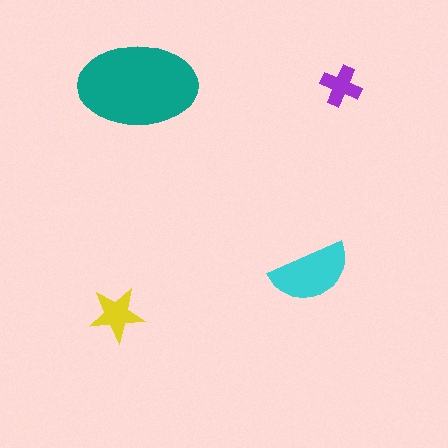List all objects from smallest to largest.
The purple cross, the yellow star, the cyan semicircle, the teal ellipse.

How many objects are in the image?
There are 4 objects in the image.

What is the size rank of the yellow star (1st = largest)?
3rd.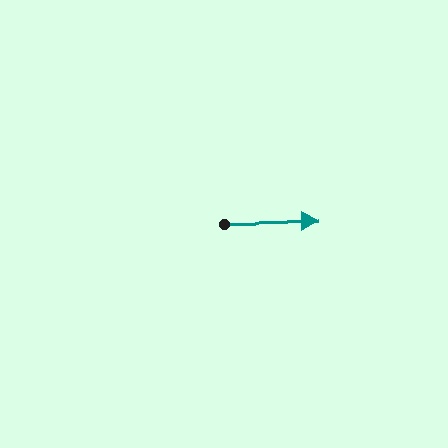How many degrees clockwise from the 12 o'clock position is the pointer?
Approximately 88 degrees.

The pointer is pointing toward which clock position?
Roughly 3 o'clock.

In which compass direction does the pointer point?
East.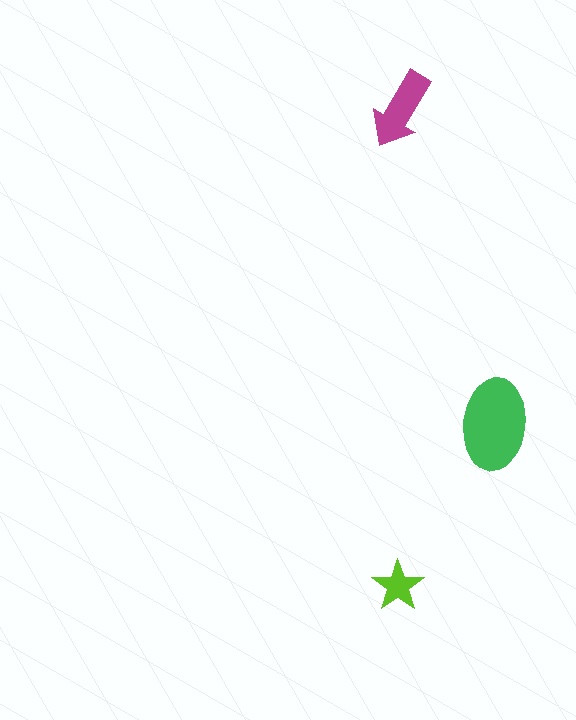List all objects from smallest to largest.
The lime star, the magenta arrow, the green ellipse.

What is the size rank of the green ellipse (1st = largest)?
1st.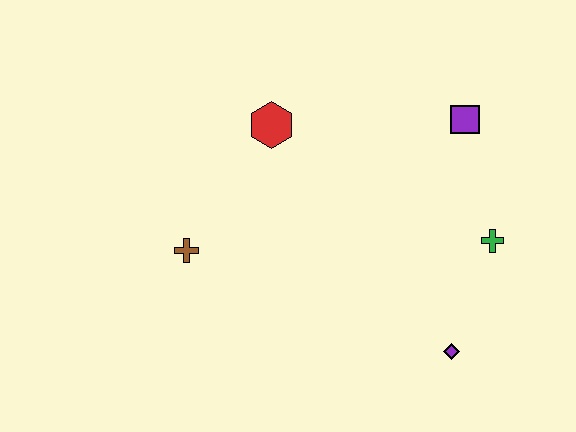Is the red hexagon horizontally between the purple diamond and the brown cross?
Yes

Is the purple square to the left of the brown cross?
No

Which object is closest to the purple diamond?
The green cross is closest to the purple diamond.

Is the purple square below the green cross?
No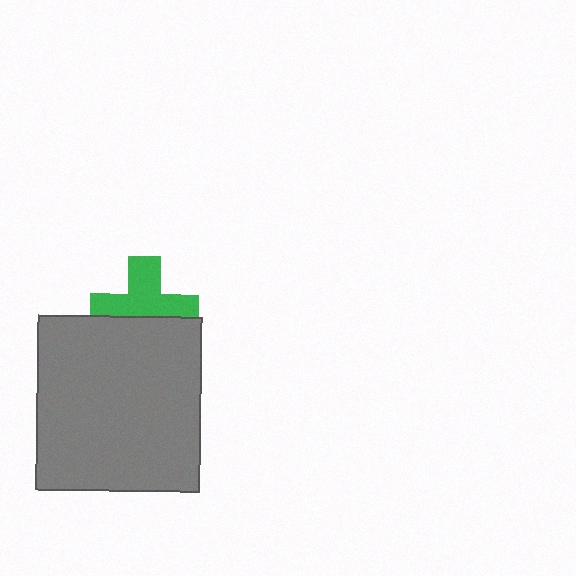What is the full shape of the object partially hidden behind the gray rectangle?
The partially hidden object is a green cross.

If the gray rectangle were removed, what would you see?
You would see the complete green cross.